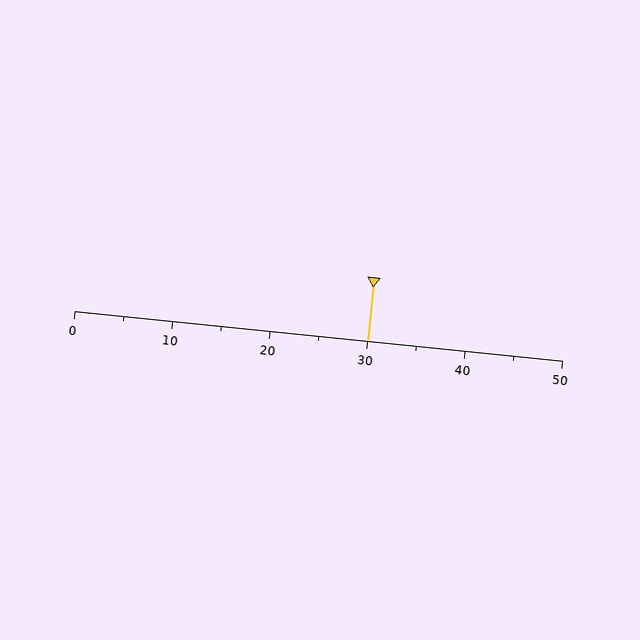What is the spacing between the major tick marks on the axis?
The major ticks are spaced 10 apart.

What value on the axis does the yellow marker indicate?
The marker indicates approximately 30.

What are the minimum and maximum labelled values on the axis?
The axis runs from 0 to 50.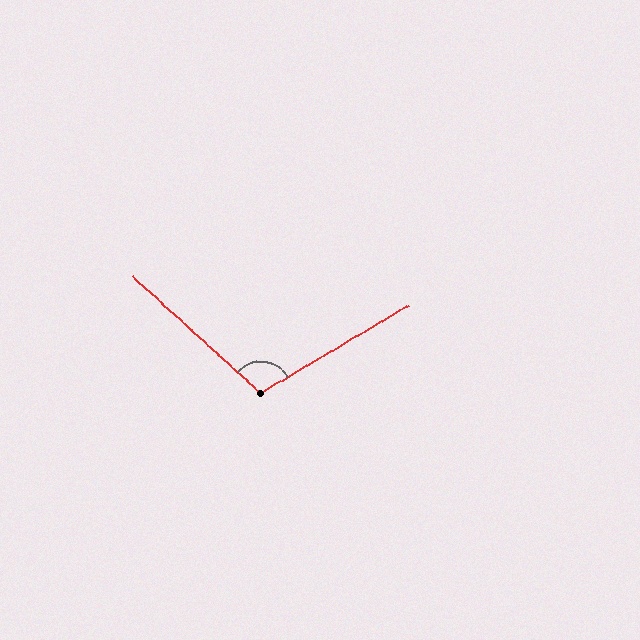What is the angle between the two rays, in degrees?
Approximately 107 degrees.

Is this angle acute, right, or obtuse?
It is obtuse.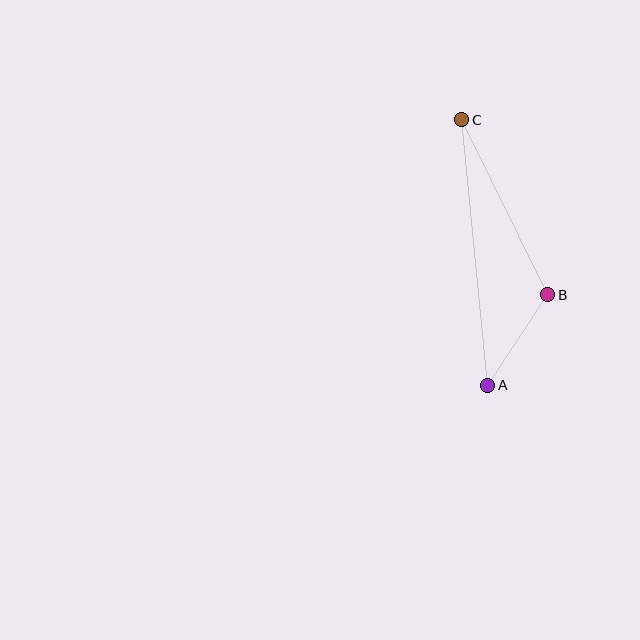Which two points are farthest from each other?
Points A and C are farthest from each other.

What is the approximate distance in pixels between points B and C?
The distance between B and C is approximately 195 pixels.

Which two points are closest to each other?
Points A and B are closest to each other.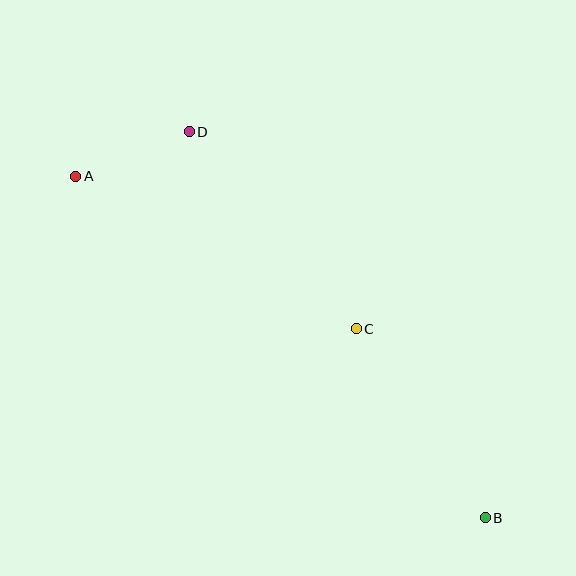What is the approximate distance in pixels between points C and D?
The distance between C and D is approximately 258 pixels.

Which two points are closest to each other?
Points A and D are closest to each other.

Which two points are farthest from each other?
Points A and B are farthest from each other.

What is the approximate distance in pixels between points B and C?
The distance between B and C is approximately 229 pixels.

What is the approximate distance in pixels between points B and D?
The distance between B and D is approximately 486 pixels.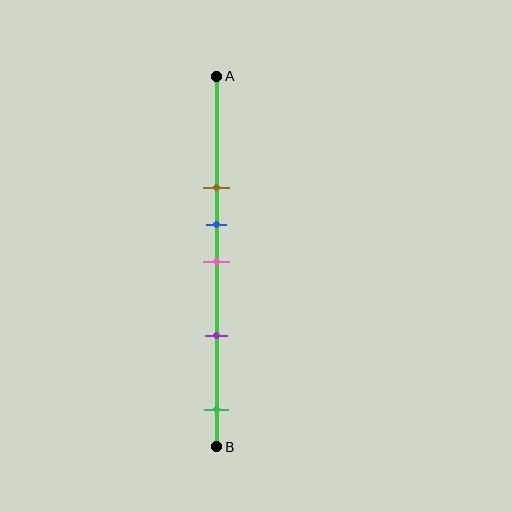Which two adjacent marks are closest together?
The blue and pink marks are the closest adjacent pair.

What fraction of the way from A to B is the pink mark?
The pink mark is approximately 50% (0.5) of the way from A to B.